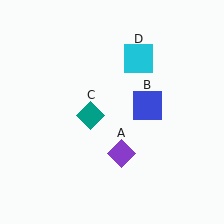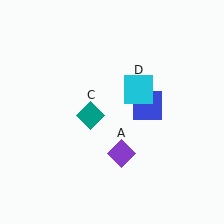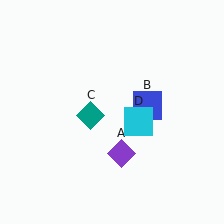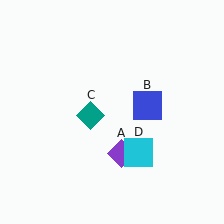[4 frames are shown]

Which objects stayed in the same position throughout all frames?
Purple diamond (object A) and blue square (object B) and teal diamond (object C) remained stationary.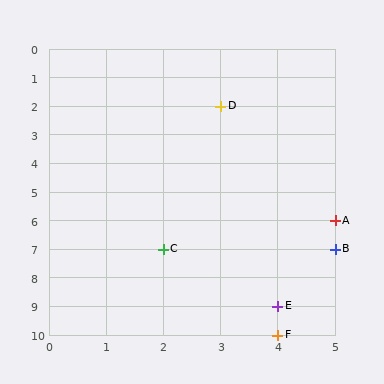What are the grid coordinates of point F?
Point F is at grid coordinates (4, 10).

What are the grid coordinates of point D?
Point D is at grid coordinates (3, 2).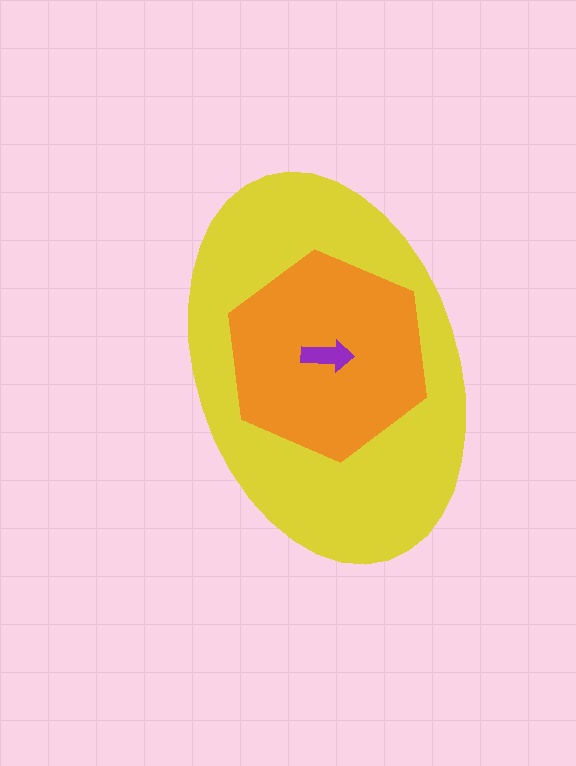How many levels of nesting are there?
3.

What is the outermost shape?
The yellow ellipse.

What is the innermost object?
The purple arrow.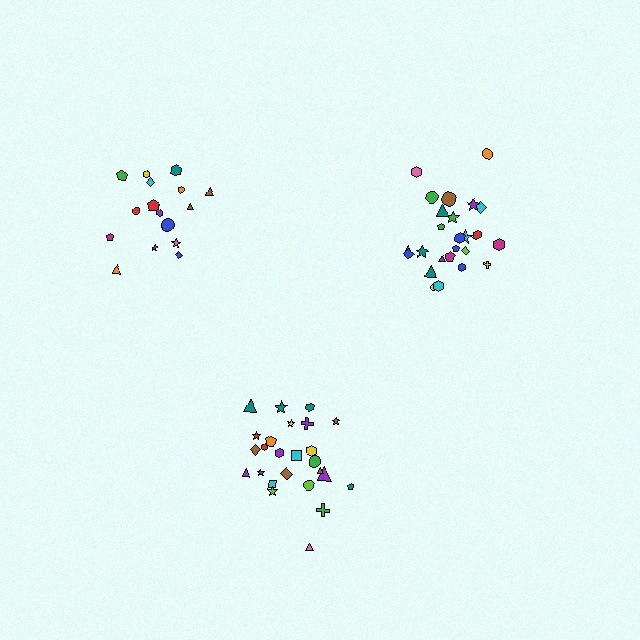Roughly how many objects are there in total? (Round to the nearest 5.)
Roughly 70 objects in total.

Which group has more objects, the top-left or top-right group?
The top-right group.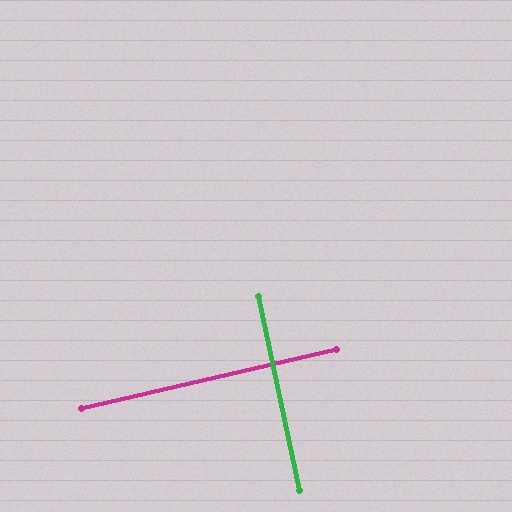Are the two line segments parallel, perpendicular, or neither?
Perpendicular — they meet at approximately 89°.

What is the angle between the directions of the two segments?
Approximately 89 degrees.